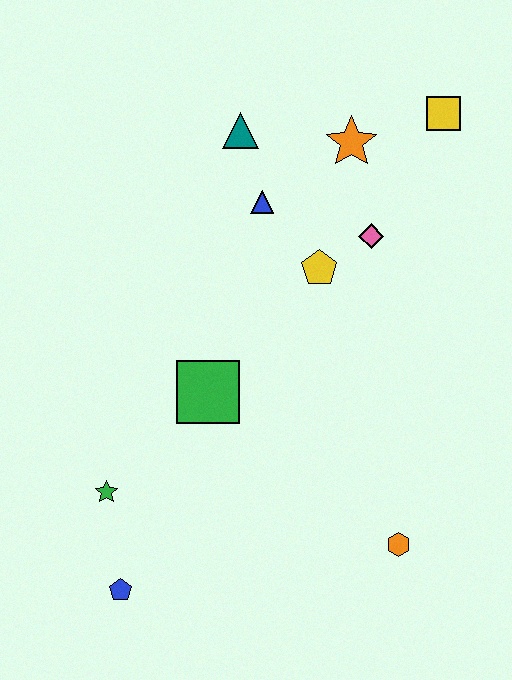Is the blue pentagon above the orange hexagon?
No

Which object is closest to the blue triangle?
The teal triangle is closest to the blue triangle.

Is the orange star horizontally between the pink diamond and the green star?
Yes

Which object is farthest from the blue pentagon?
The yellow square is farthest from the blue pentagon.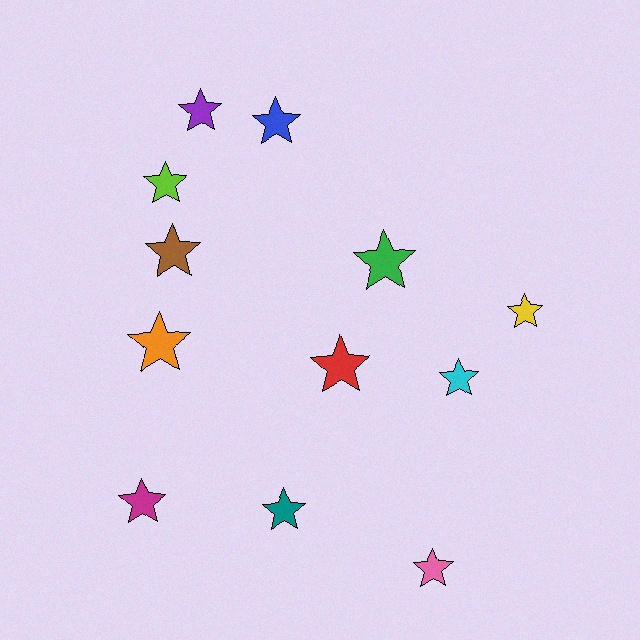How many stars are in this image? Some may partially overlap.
There are 12 stars.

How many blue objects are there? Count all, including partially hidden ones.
There is 1 blue object.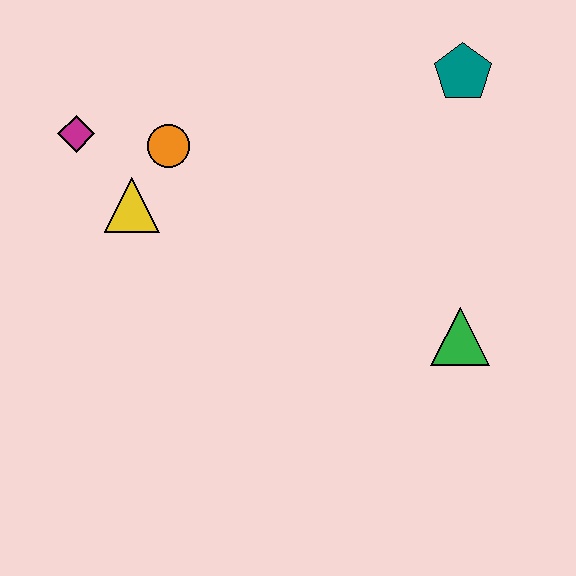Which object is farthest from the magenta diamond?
The green triangle is farthest from the magenta diamond.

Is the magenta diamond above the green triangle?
Yes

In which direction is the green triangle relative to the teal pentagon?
The green triangle is below the teal pentagon.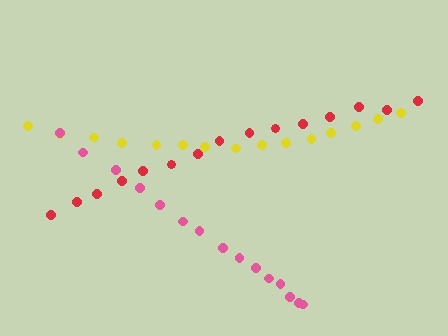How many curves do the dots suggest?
There are 3 distinct paths.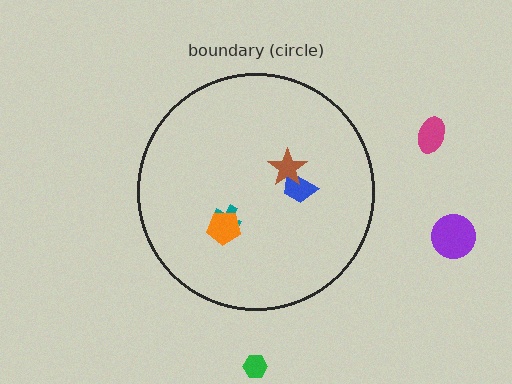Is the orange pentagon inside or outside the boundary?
Inside.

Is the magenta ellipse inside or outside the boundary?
Outside.